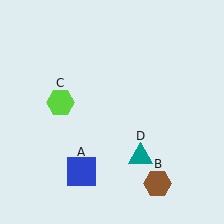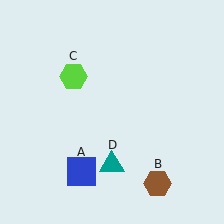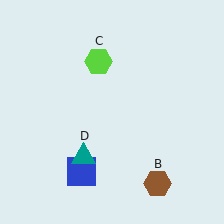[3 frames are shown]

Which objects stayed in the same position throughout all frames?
Blue square (object A) and brown hexagon (object B) remained stationary.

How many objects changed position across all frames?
2 objects changed position: lime hexagon (object C), teal triangle (object D).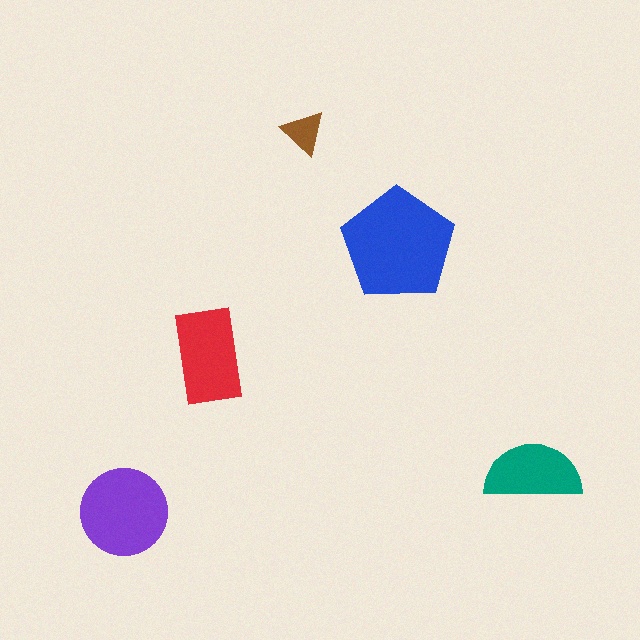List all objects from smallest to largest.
The brown triangle, the teal semicircle, the red rectangle, the purple circle, the blue pentagon.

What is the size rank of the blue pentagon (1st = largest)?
1st.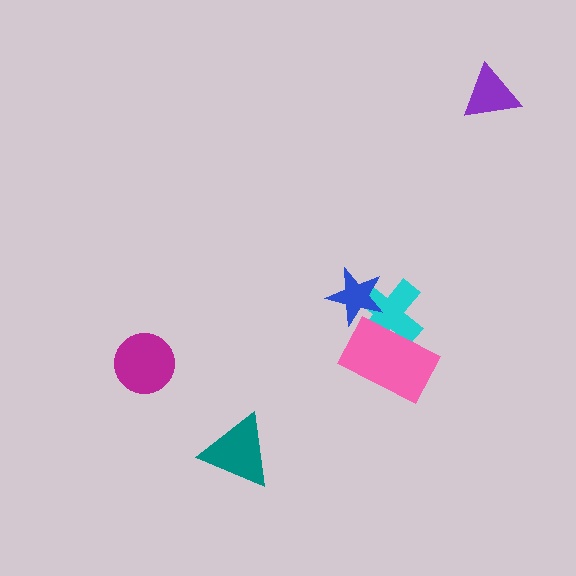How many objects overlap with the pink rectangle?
1 object overlaps with the pink rectangle.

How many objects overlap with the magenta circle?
0 objects overlap with the magenta circle.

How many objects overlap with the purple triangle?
0 objects overlap with the purple triangle.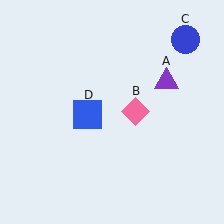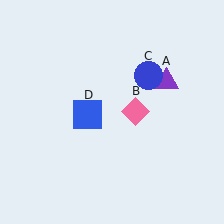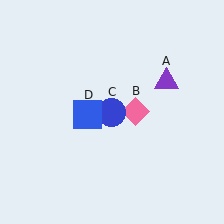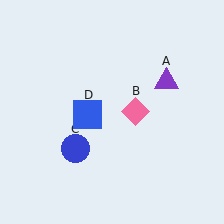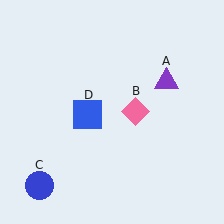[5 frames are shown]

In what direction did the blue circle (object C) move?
The blue circle (object C) moved down and to the left.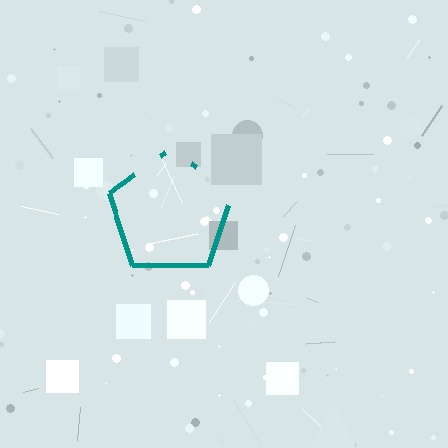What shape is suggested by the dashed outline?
The dashed outline suggests a pentagon.